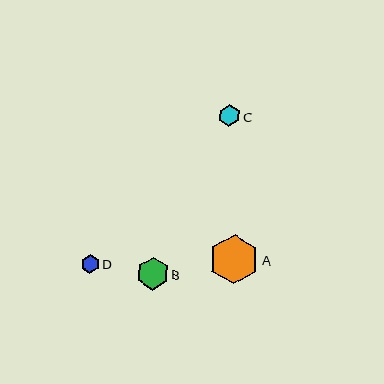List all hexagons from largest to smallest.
From largest to smallest: A, B, C, D.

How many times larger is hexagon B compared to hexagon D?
Hexagon B is approximately 1.8 times the size of hexagon D.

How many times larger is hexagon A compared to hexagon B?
Hexagon A is approximately 1.5 times the size of hexagon B.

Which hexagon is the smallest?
Hexagon D is the smallest with a size of approximately 18 pixels.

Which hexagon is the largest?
Hexagon A is the largest with a size of approximately 49 pixels.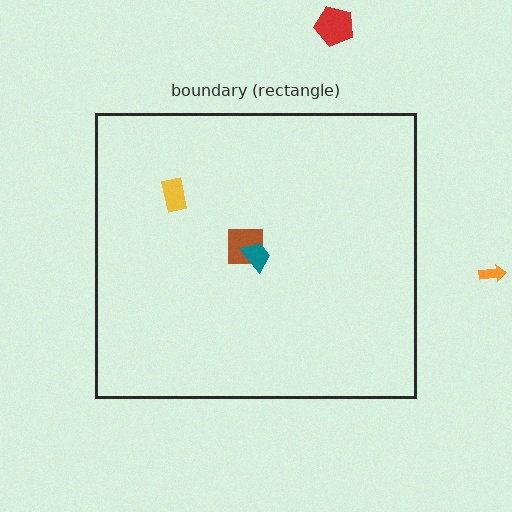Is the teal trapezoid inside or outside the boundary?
Inside.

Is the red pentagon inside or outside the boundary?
Outside.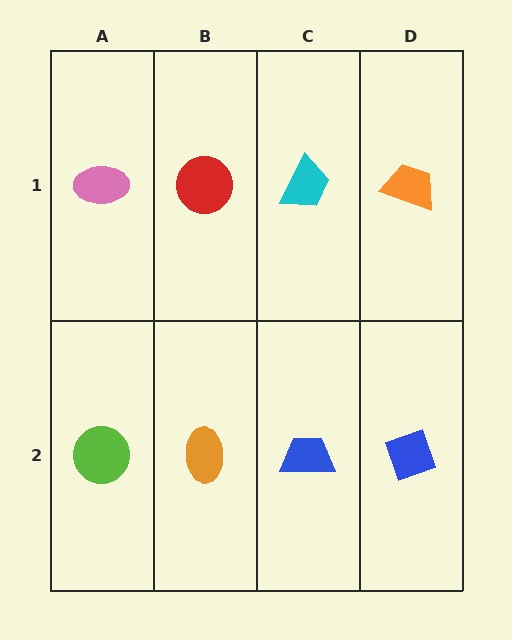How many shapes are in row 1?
4 shapes.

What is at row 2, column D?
A blue diamond.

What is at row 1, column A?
A pink ellipse.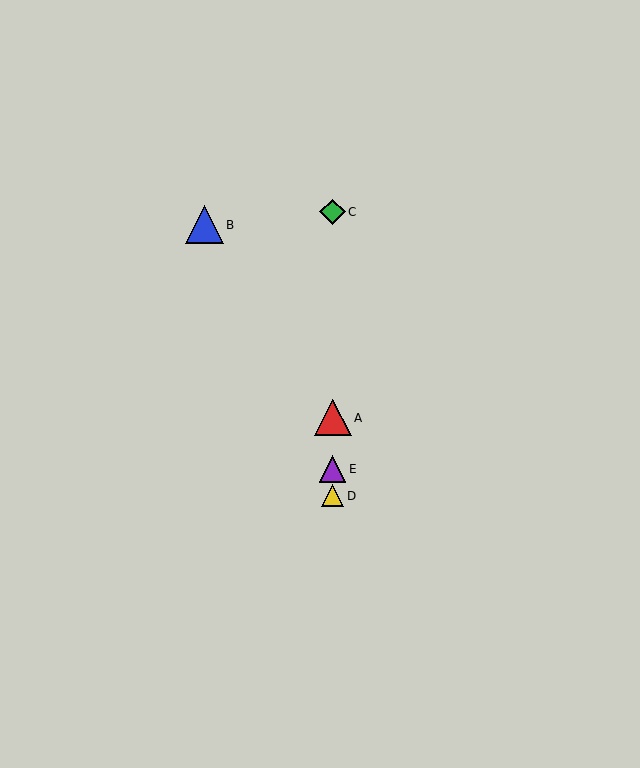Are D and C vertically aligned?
Yes, both are at x≈333.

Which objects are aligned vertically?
Objects A, C, D, E are aligned vertically.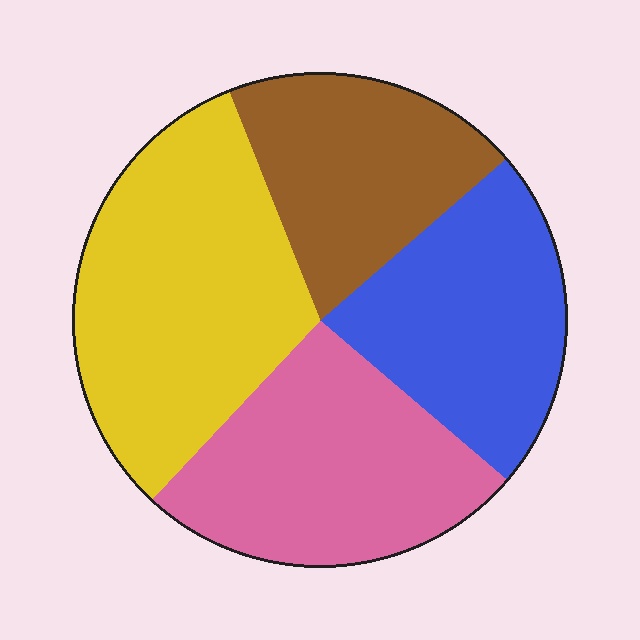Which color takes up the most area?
Yellow, at roughly 30%.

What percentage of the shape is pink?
Pink takes up about one quarter (1/4) of the shape.